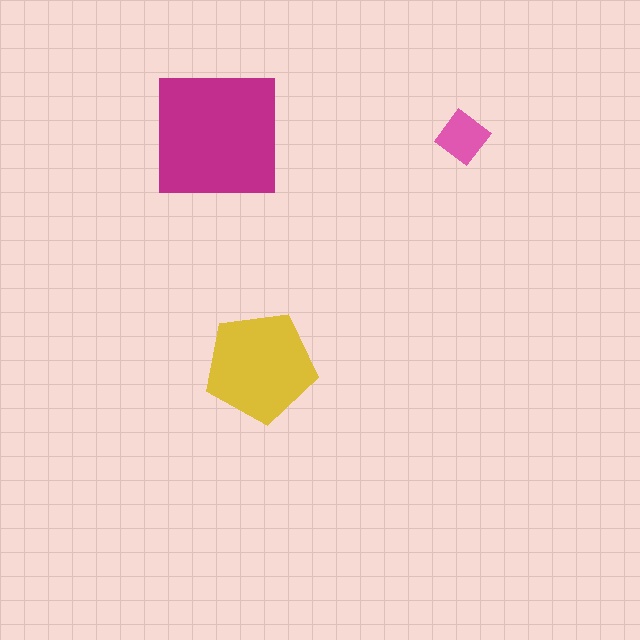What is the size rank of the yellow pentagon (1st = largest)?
2nd.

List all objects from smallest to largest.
The pink diamond, the yellow pentagon, the magenta square.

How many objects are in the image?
There are 3 objects in the image.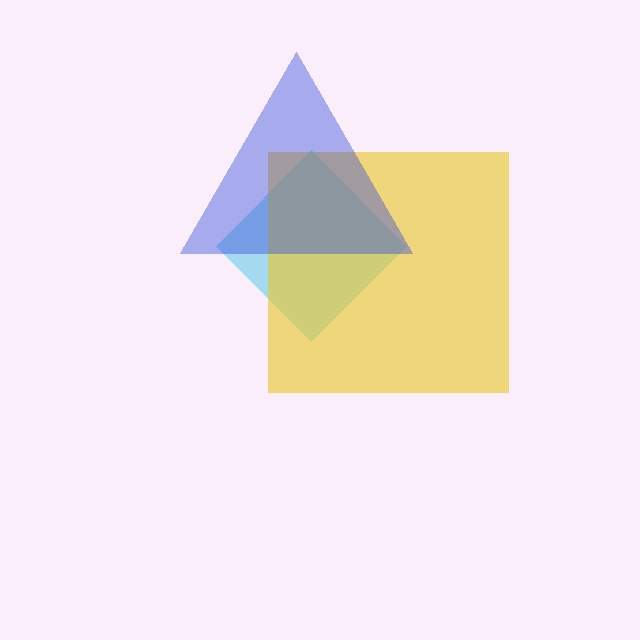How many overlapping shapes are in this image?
There are 3 overlapping shapes in the image.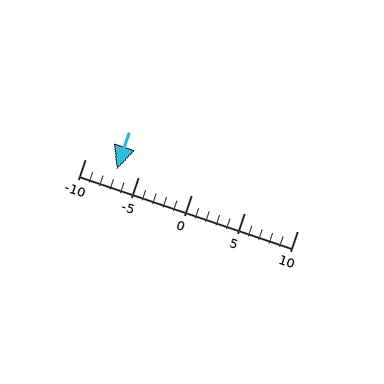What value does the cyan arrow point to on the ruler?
The cyan arrow points to approximately -7.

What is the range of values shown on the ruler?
The ruler shows values from -10 to 10.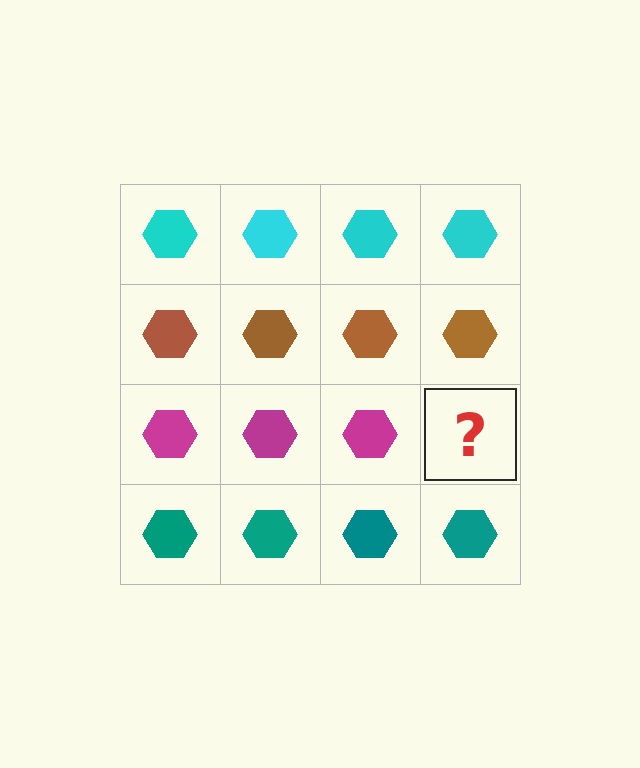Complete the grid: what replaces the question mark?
The question mark should be replaced with a magenta hexagon.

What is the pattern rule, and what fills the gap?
The rule is that each row has a consistent color. The gap should be filled with a magenta hexagon.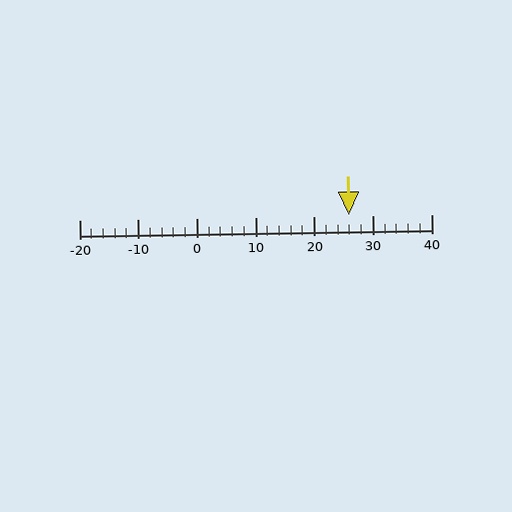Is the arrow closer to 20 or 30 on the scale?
The arrow is closer to 30.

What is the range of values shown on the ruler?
The ruler shows values from -20 to 40.